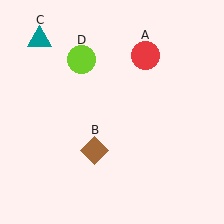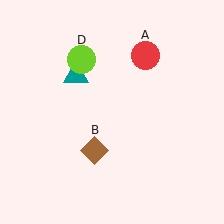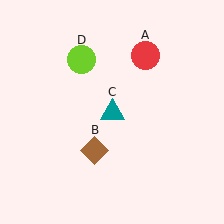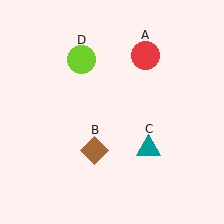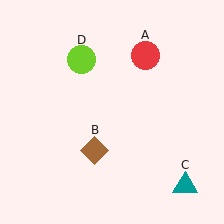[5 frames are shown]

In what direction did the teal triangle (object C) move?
The teal triangle (object C) moved down and to the right.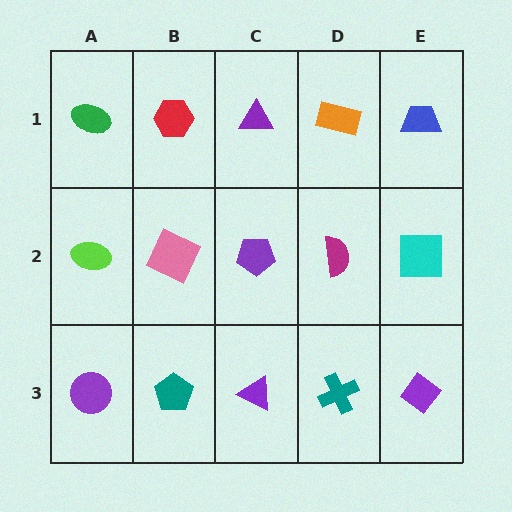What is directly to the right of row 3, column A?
A teal pentagon.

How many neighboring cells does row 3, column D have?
3.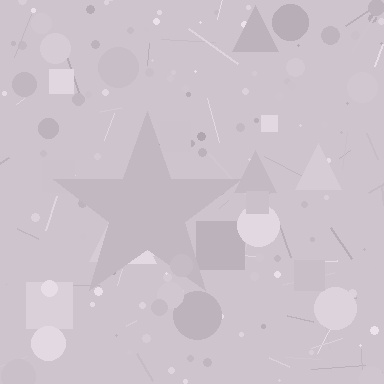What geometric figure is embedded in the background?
A star is embedded in the background.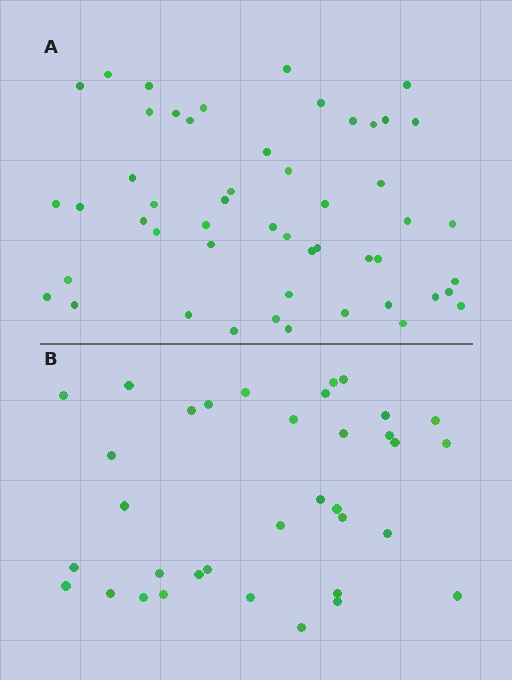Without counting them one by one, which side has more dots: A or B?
Region A (the top region) has more dots.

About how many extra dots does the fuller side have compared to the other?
Region A has approximately 15 more dots than region B.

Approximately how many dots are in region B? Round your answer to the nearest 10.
About 40 dots. (The exact count is 35, which rounds to 40.)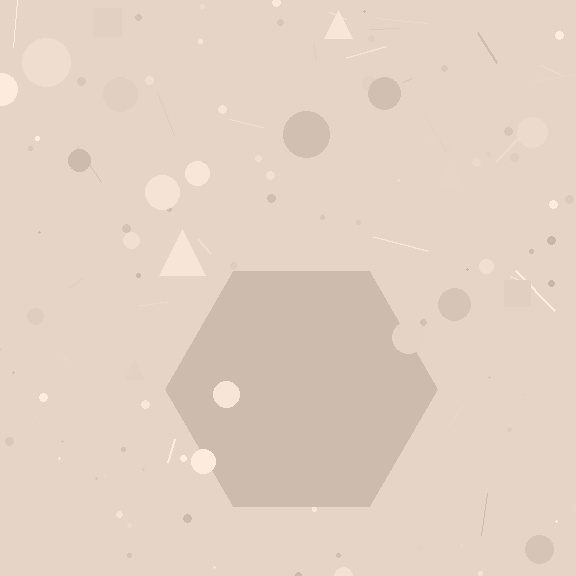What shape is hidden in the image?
A hexagon is hidden in the image.